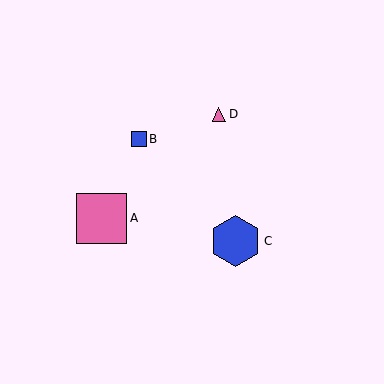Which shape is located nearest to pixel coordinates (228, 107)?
The pink triangle (labeled D) at (219, 115) is nearest to that location.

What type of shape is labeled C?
Shape C is a blue hexagon.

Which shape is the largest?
The pink square (labeled A) is the largest.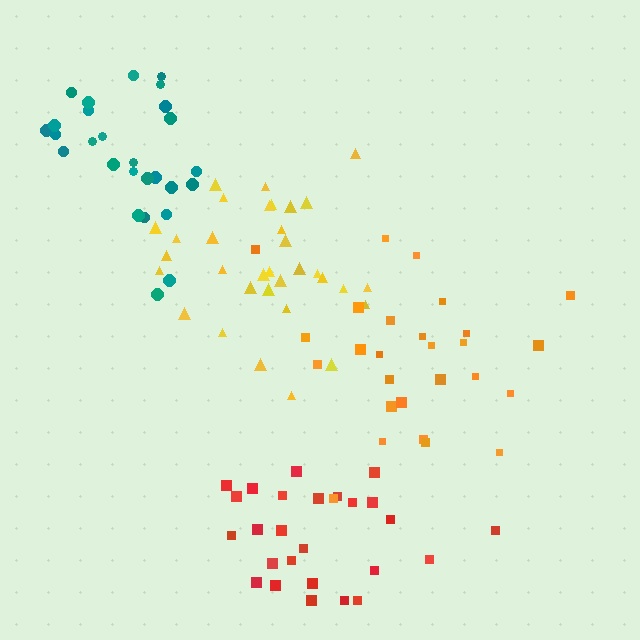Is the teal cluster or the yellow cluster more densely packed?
Yellow.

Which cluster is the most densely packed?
Red.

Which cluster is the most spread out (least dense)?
Orange.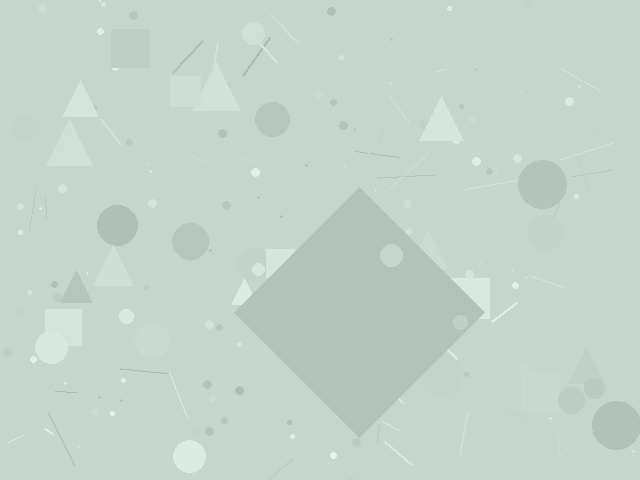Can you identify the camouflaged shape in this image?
The camouflaged shape is a diamond.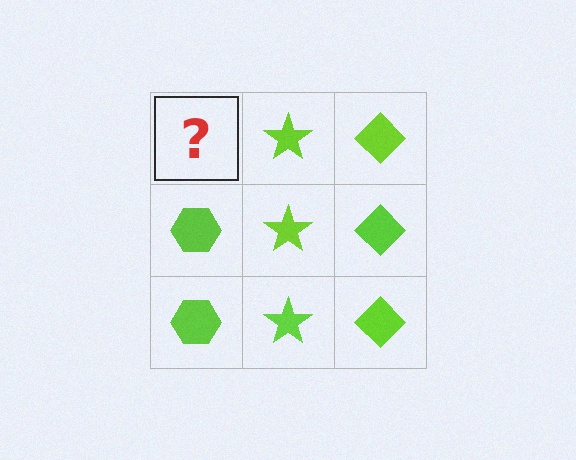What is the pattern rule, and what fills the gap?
The rule is that each column has a consistent shape. The gap should be filled with a lime hexagon.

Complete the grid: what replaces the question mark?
The question mark should be replaced with a lime hexagon.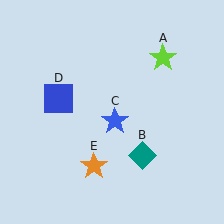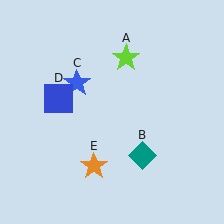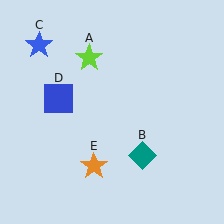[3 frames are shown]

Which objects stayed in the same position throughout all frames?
Teal diamond (object B) and blue square (object D) and orange star (object E) remained stationary.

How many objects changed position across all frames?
2 objects changed position: lime star (object A), blue star (object C).